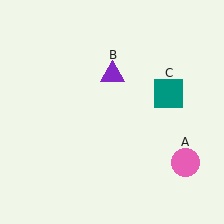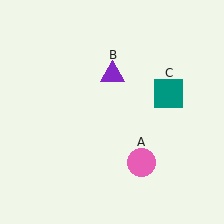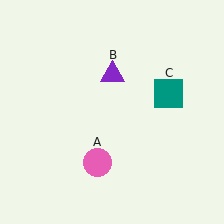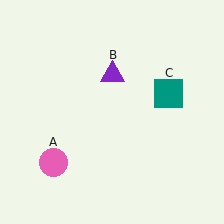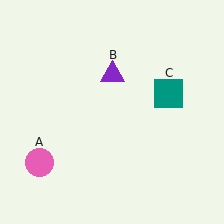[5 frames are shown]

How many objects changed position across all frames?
1 object changed position: pink circle (object A).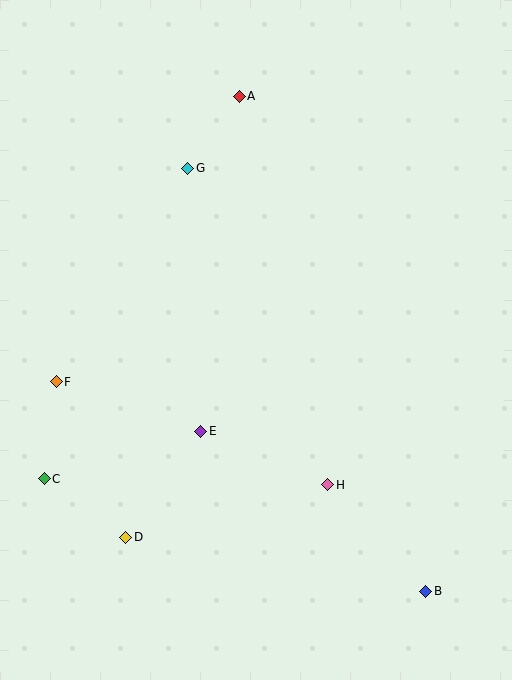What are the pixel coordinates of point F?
Point F is at (56, 382).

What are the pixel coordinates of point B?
Point B is at (426, 591).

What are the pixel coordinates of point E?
Point E is at (201, 431).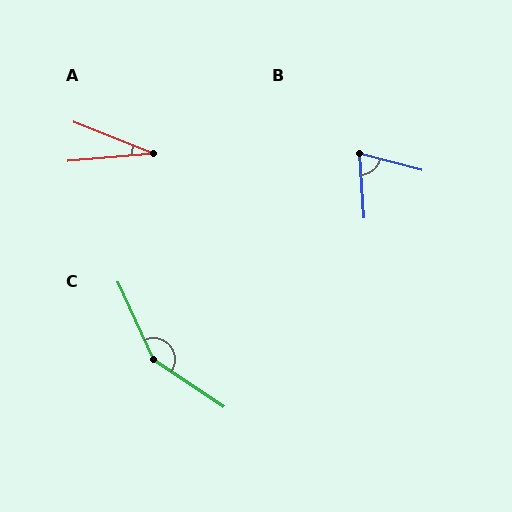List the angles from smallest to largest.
A (26°), B (70°), C (149°).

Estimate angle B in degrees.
Approximately 70 degrees.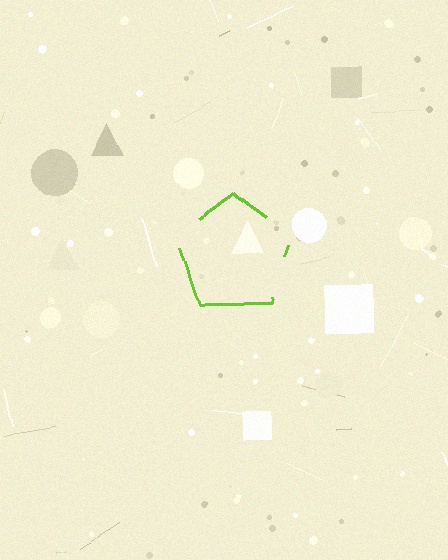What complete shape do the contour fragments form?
The contour fragments form a pentagon.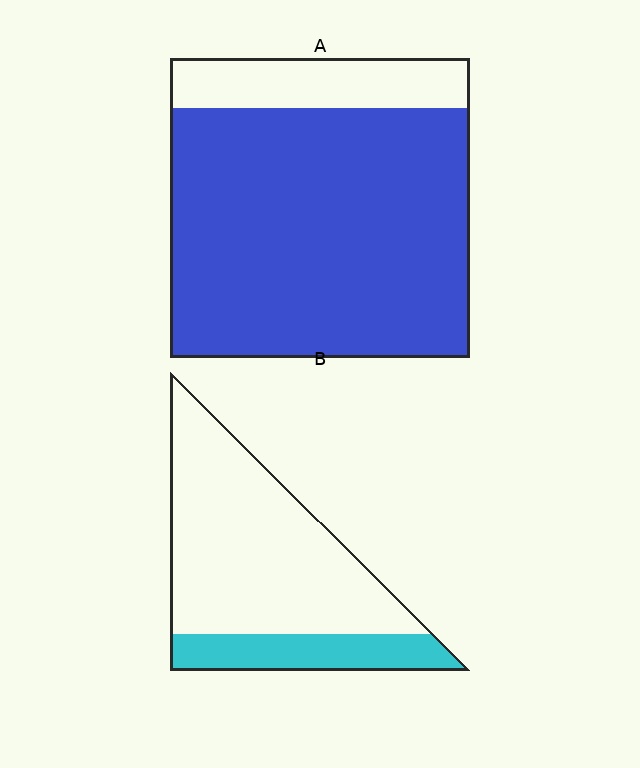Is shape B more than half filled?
No.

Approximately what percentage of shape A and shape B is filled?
A is approximately 85% and B is approximately 25%.